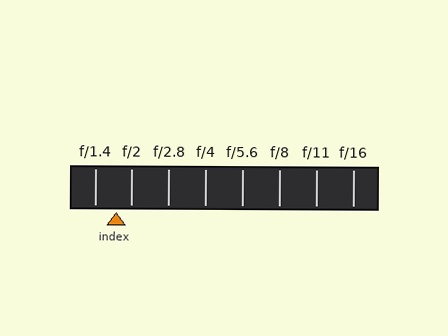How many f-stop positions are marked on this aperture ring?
There are 8 f-stop positions marked.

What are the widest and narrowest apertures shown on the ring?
The widest aperture shown is f/1.4 and the narrowest is f/16.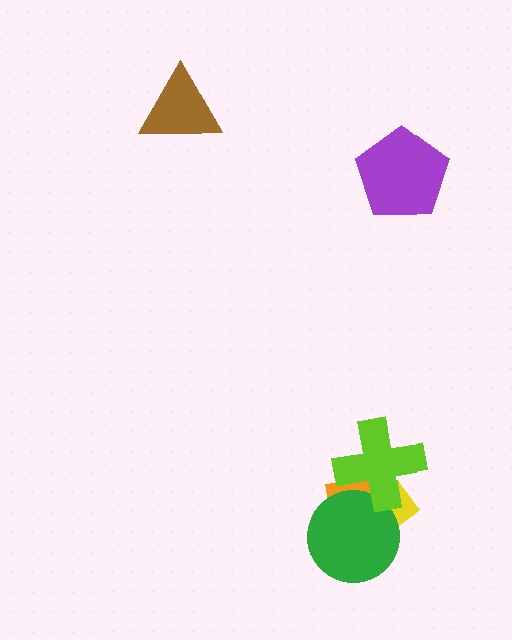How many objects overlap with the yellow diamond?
3 objects overlap with the yellow diamond.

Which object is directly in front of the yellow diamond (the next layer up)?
The orange rectangle is directly in front of the yellow diamond.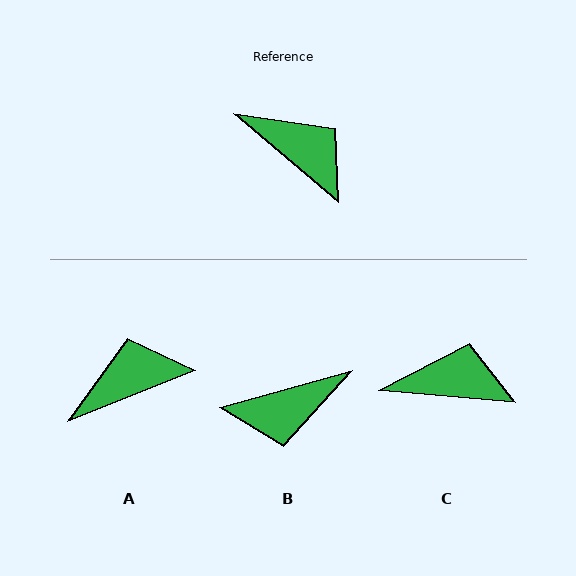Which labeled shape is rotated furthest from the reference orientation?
B, about 124 degrees away.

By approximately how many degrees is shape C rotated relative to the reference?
Approximately 36 degrees counter-clockwise.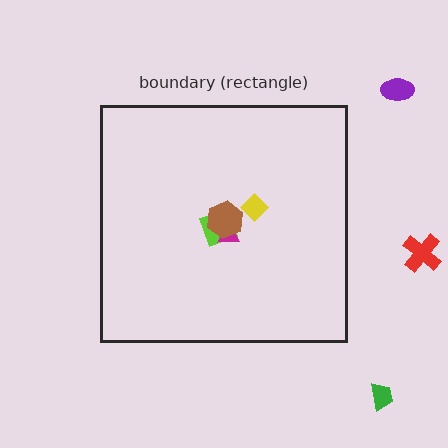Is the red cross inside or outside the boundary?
Outside.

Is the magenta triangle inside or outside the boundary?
Inside.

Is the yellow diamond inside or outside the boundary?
Inside.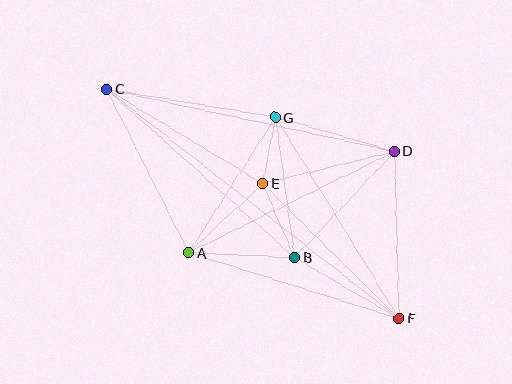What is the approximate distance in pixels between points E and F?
The distance between E and F is approximately 192 pixels.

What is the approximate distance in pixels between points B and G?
The distance between B and G is approximately 141 pixels.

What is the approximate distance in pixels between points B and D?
The distance between B and D is approximately 146 pixels.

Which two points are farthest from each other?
Points C and F are farthest from each other.